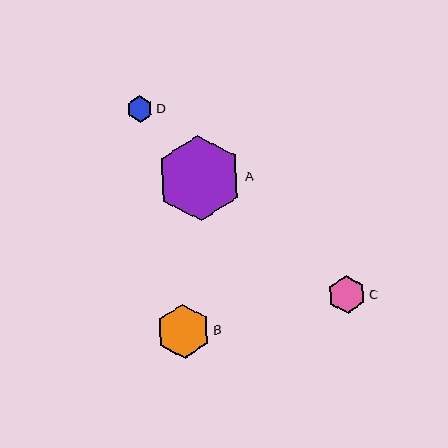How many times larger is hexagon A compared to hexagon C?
Hexagon A is approximately 2.3 times the size of hexagon C.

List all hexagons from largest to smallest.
From largest to smallest: A, B, C, D.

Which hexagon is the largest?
Hexagon A is the largest with a size of approximately 86 pixels.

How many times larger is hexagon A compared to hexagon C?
Hexagon A is approximately 2.3 times the size of hexagon C.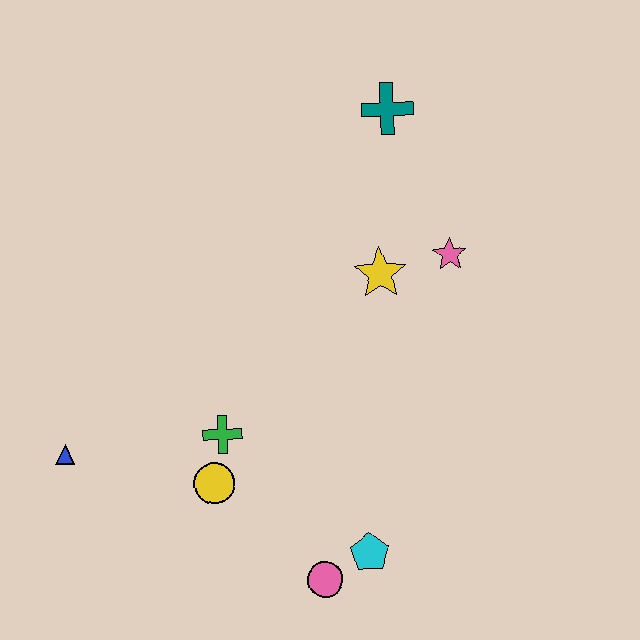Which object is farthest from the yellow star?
The blue triangle is farthest from the yellow star.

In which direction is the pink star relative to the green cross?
The pink star is to the right of the green cross.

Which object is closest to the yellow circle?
The green cross is closest to the yellow circle.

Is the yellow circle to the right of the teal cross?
No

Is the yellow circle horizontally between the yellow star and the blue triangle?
Yes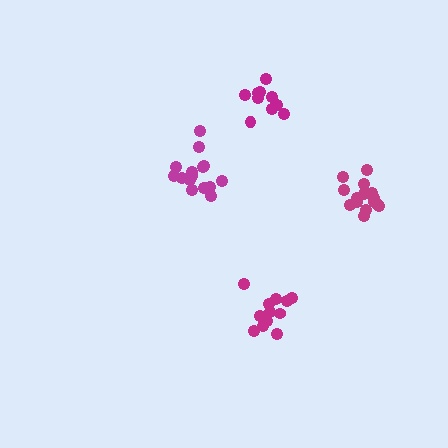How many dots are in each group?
Group 1: 15 dots, Group 2: 10 dots, Group 3: 16 dots, Group 4: 12 dots (53 total).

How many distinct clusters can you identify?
There are 4 distinct clusters.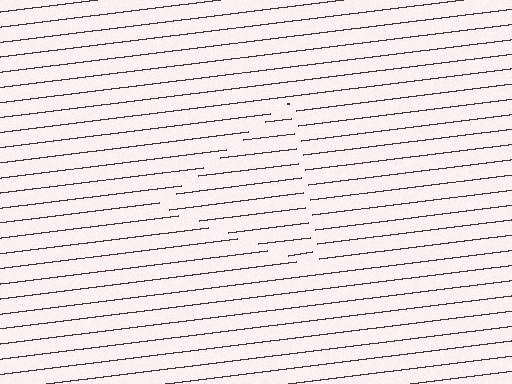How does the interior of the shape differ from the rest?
The interior of the shape contains the same grating, shifted by half a period — the contour is defined by the phase discontinuity where line-ends from the inner and outer gratings abut.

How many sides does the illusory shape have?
3 sides — the line-ends trace a triangle.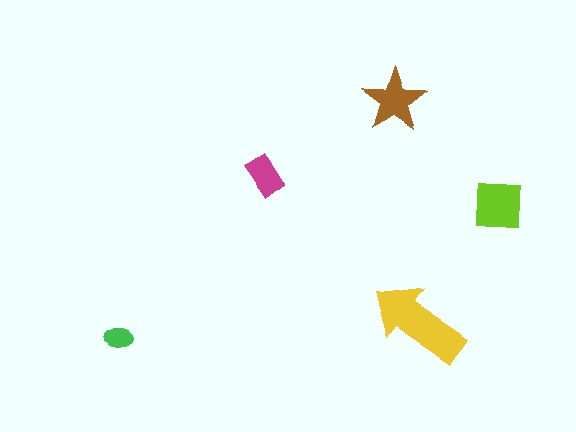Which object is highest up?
The brown star is topmost.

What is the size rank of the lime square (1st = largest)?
2nd.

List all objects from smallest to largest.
The green ellipse, the magenta rectangle, the brown star, the lime square, the yellow arrow.